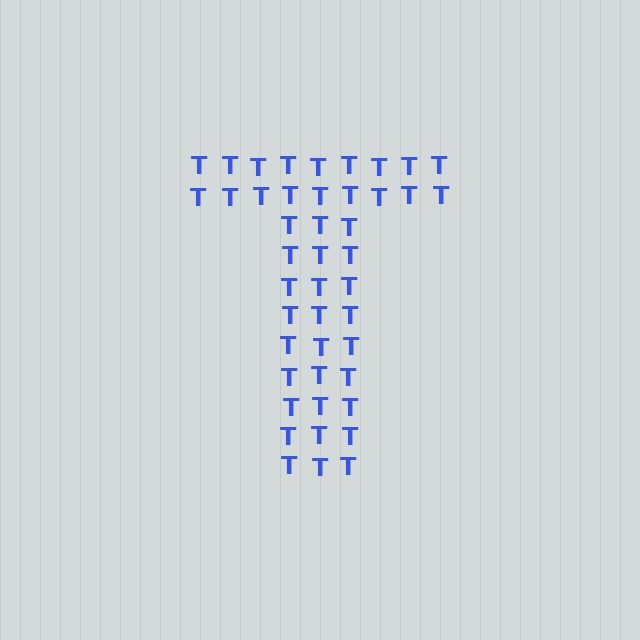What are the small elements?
The small elements are letter T's.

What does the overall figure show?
The overall figure shows the letter T.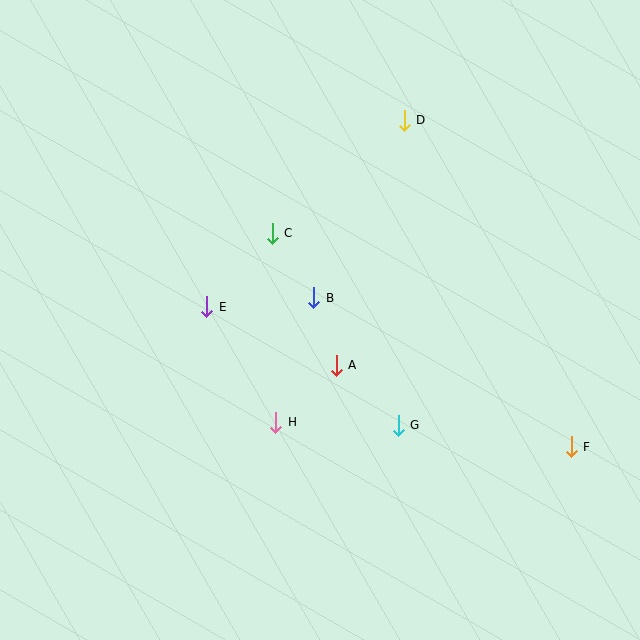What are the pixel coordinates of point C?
Point C is at (272, 233).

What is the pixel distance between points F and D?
The distance between F and D is 367 pixels.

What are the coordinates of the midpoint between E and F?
The midpoint between E and F is at (389, 377).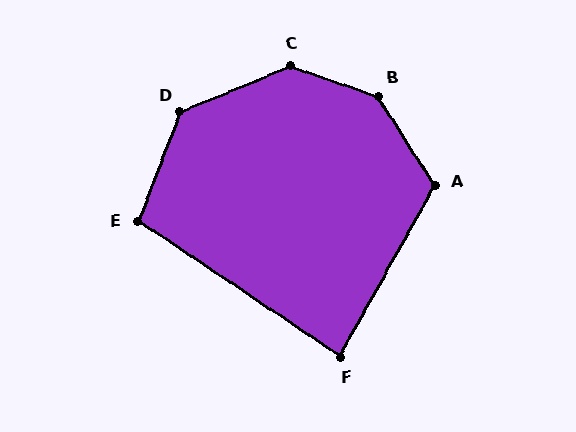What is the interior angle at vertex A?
Approximately 119 degrees (obtuse).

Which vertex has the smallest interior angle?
F, at approximately 85 degrees.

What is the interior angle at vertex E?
Approximately 103 degrees (obtuse).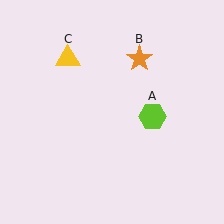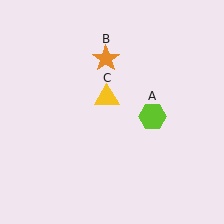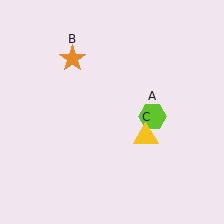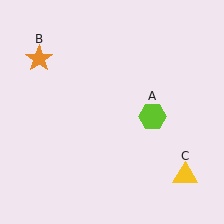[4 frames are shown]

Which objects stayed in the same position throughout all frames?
Lime hexagon (object A) remained stationary.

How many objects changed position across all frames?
2 objects changed position: orange star (object B), yellow triangle (object C).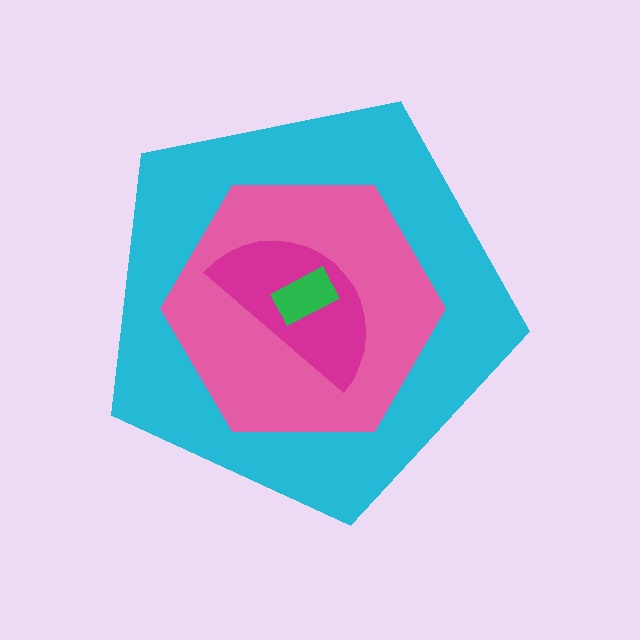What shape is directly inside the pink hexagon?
The magenta semicircle.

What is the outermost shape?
The cyan pentagon.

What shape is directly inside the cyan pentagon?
The pink hexagon.